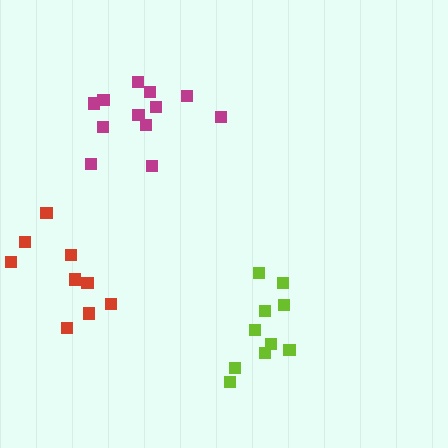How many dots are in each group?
Group 1: 10 dots, Group 2: 9 dots, Group 3: 12 dots (31 total).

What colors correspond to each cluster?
The clusters are colored: lime, red, magenta.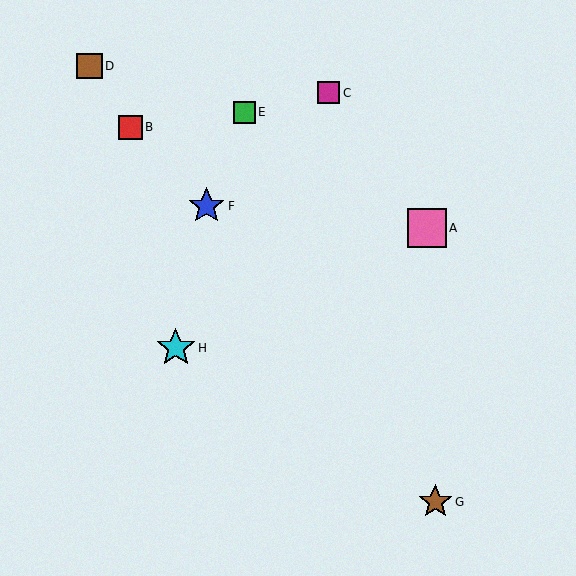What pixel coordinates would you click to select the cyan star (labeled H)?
Click at (176, 348) to select the cyan star H.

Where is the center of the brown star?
The center of the brown star is at (435, 502).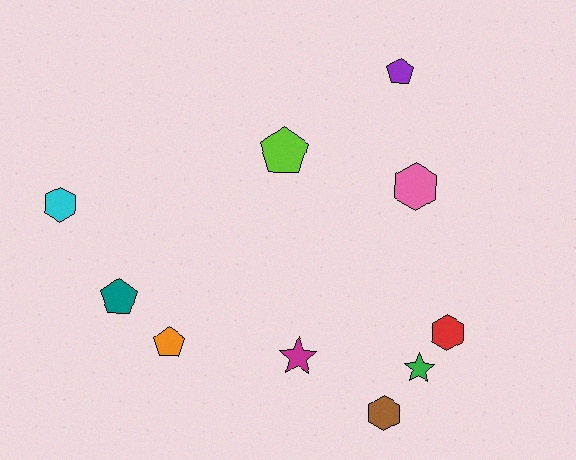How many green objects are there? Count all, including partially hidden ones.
There is 1 green object.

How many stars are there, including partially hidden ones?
There are 2 stars.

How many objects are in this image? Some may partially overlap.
There are 10 objects.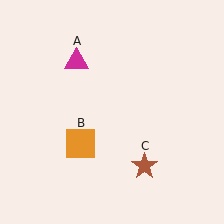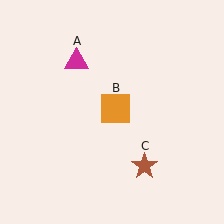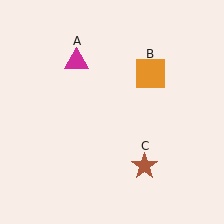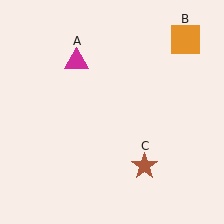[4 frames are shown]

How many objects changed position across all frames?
1 object changed position: orange square (object B).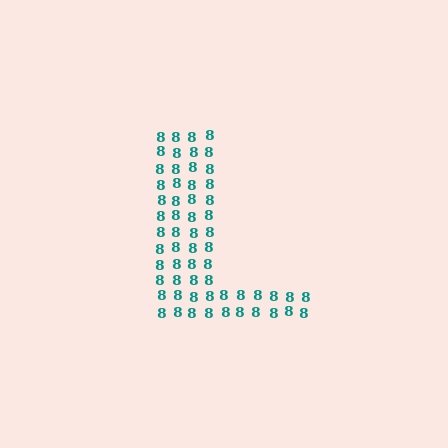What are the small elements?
The small elements are digit 8's.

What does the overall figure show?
The overall figure shows the letter L.